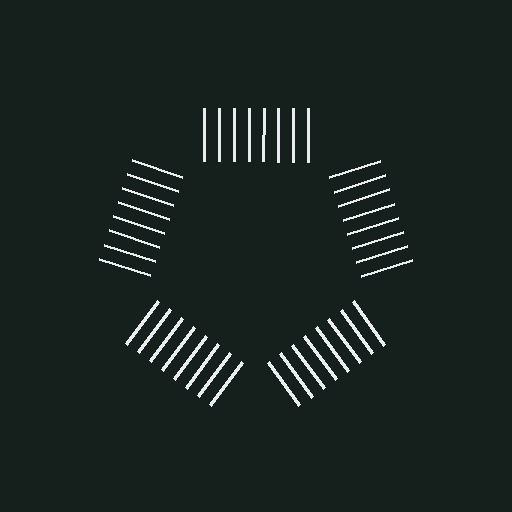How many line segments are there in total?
40 — 8 along each of the 5 edges.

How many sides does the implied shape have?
5 sides — the line-ends trace a pentagon.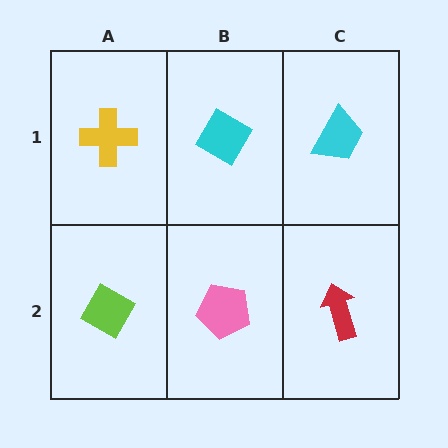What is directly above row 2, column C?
A cyan trapezoid.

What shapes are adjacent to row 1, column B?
A pink pentagon (row 2, column B), a yellow cross (row 1, column A), a cyan trapezoid (row 1, column C).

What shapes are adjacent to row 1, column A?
A lime diamond (row 2, column A), a cyan diamond (row 1, column B).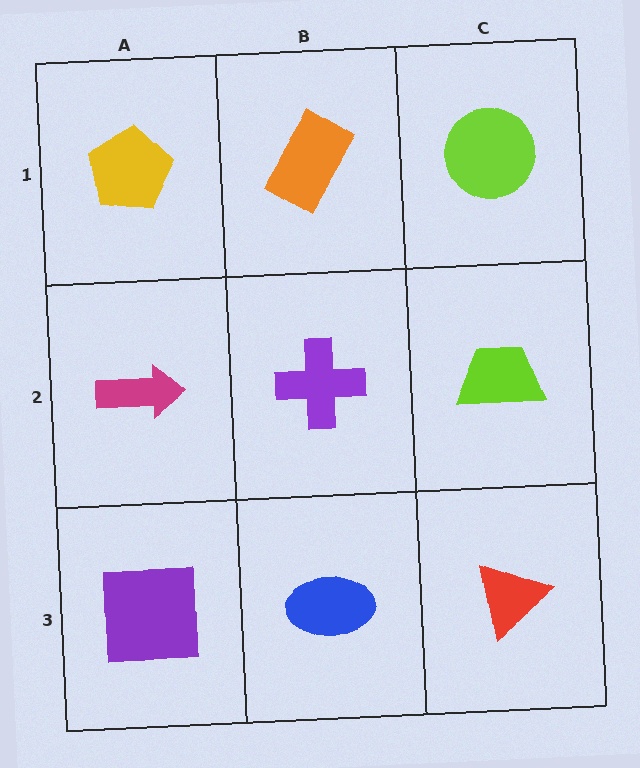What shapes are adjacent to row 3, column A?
A magenta arrow (row 2, column A), a blue ellipse (row 3, column B).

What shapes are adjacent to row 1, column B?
A purple cross (row 2, column B), a yellow pentagon (row 1, column A), a lime circle (row 1, column C).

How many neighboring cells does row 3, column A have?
2.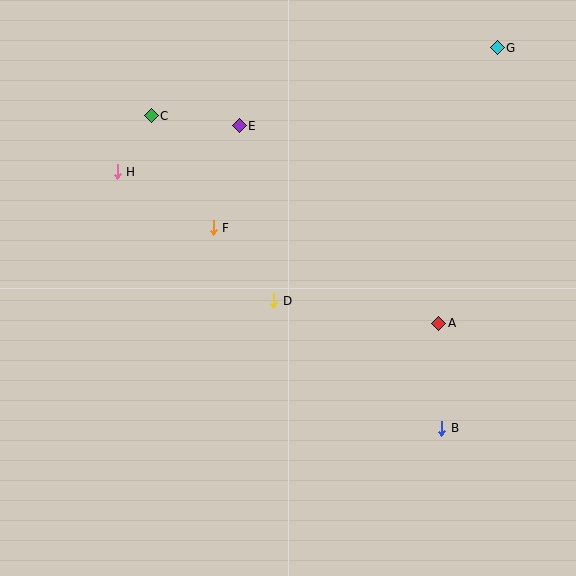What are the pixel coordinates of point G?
Point G is at (497, 48).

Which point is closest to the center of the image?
Point D at (274, 301) is closest to the center.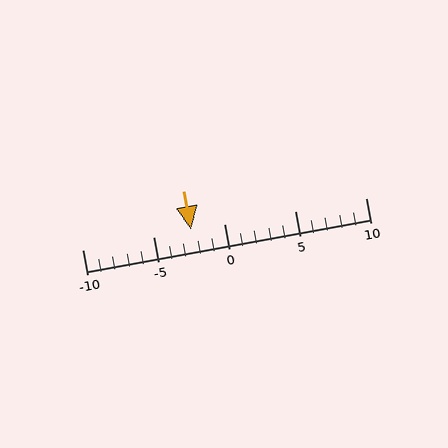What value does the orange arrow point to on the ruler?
The orange arrow points to approximately -2.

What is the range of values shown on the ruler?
The ruler shows values from -10 to 10.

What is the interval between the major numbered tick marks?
The major tick marks are spaced 5 units apart.